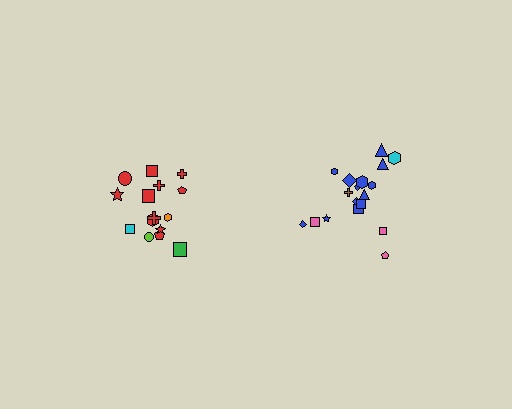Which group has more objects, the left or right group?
The right group.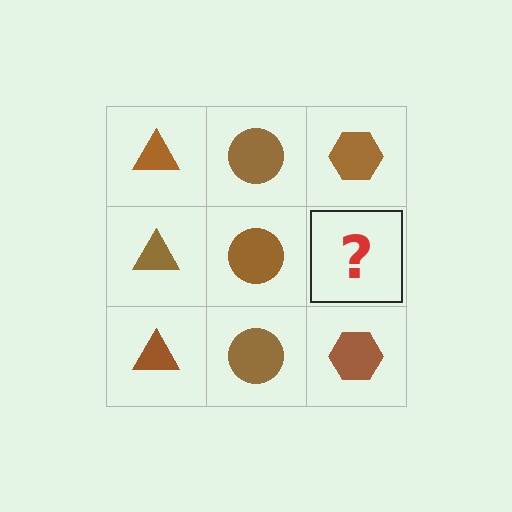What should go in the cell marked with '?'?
The missing cell should contain a brown hexagon.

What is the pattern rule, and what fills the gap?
The rule is that each column has a consistent shape. The gap should be filled with a brown hexagon.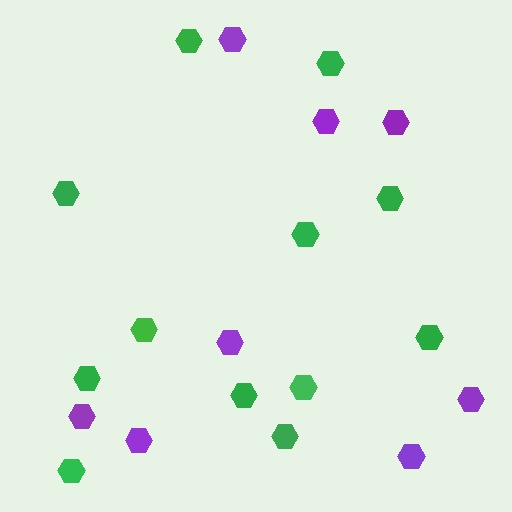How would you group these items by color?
There are 2 groups: one group of purple hexagons (8) and one group of green hexagons (12).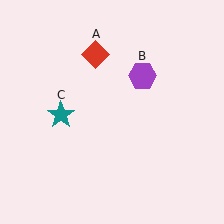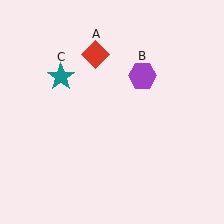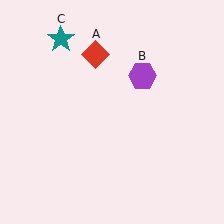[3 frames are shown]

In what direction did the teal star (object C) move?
The teal star (object C) moved up.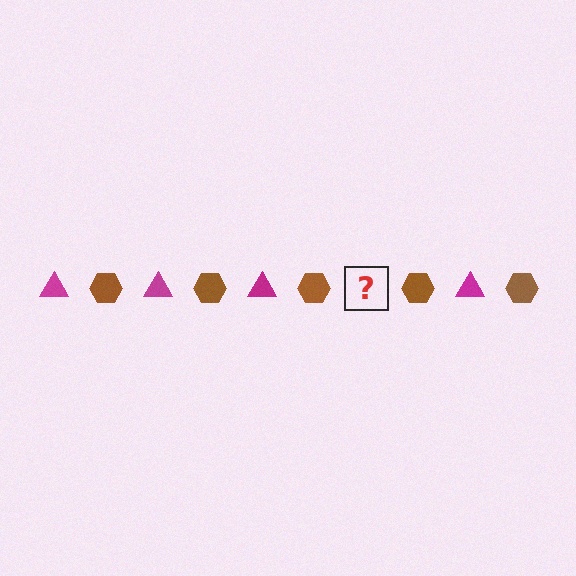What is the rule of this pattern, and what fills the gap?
The rule is that the pattern alternates between magenta triangle and brown hexagon. The gap should be filled with a magenta triangle.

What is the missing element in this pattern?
The missing element is a magenta triangle.